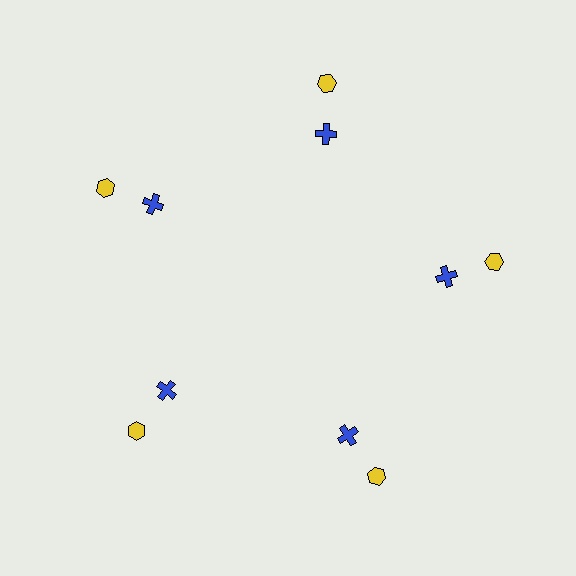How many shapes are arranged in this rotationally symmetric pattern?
There are 10 shapes, arranged in 5 groups of 2.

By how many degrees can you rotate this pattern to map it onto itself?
The pattern maps onto itself every 72 degrees of rotation.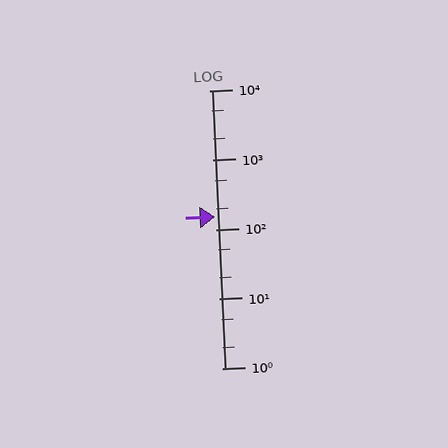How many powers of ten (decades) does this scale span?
The scale spans 4 decades, from 1 to 10000.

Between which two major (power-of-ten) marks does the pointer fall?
The pointer is between 100 and 1000.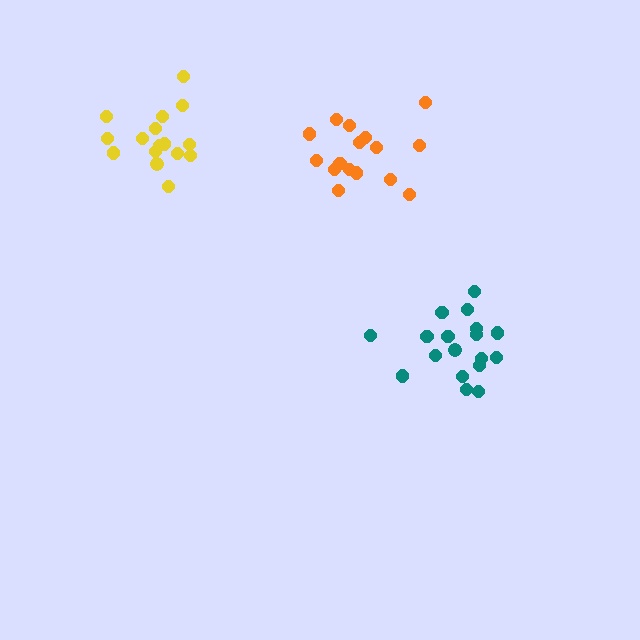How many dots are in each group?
Group 1: 18 dots, Group 2: 16 dots, Group 3: 16 dots (50 total).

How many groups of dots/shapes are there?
There are 3 groups.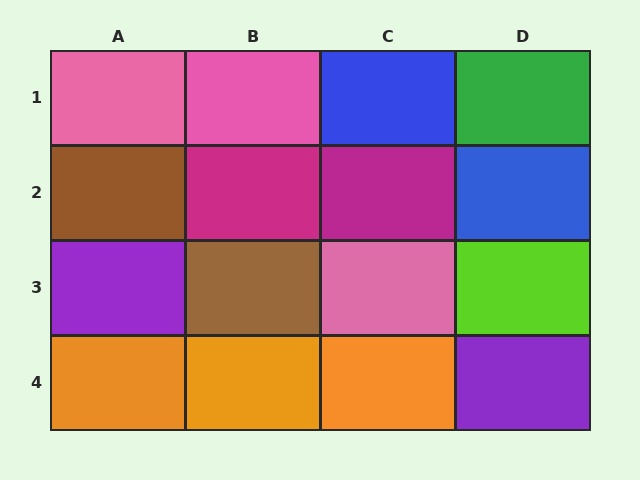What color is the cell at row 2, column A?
Brown.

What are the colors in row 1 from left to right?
Pink, pink, blue, green.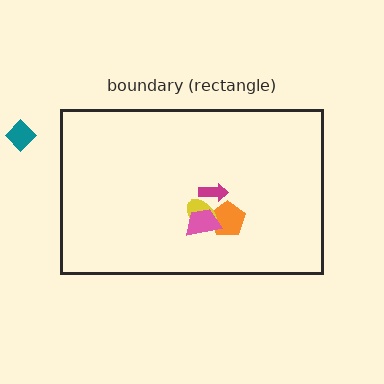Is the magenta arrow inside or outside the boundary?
Inside.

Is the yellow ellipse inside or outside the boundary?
Inside.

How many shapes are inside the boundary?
4 inside, 1 outside.